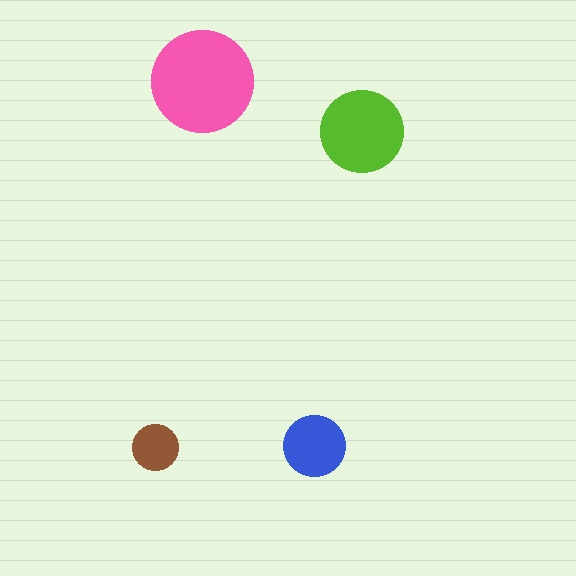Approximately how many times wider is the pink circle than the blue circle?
About 1.5 times wider.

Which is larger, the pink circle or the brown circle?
The pink one.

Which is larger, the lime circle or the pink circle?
The pink one.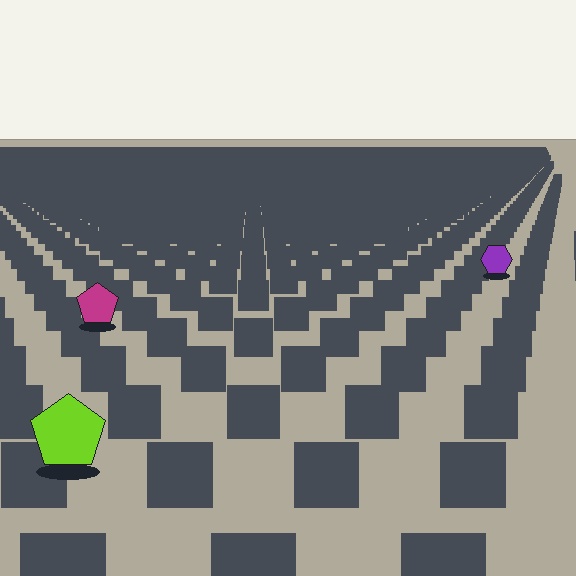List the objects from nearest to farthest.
From nearest to farthest: the lime pentagon, the magenta pentagon, the purple hexagon.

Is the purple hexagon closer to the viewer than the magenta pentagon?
No. The magenta pentagon is closer — you can tell from the texture gradient: the ground texture is coarser near it.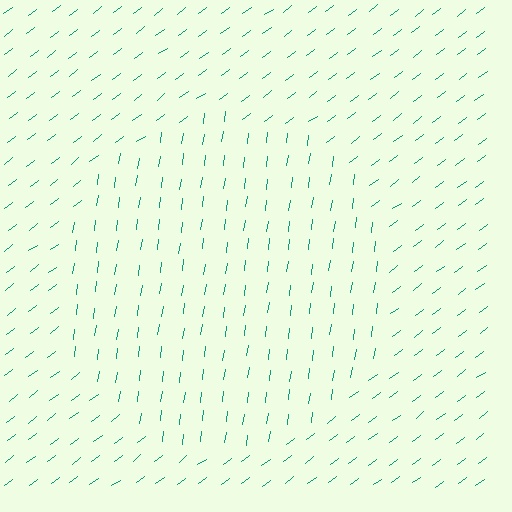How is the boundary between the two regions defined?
The boundary is defined purely by a change in line orientation (approximately 45 degrees difference). All lines are the same color and thickness.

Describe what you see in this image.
The image is filled with small teal line segments. A circle region in the image has lines oriented differently from the surrounding lines, creating a visible texture boundary.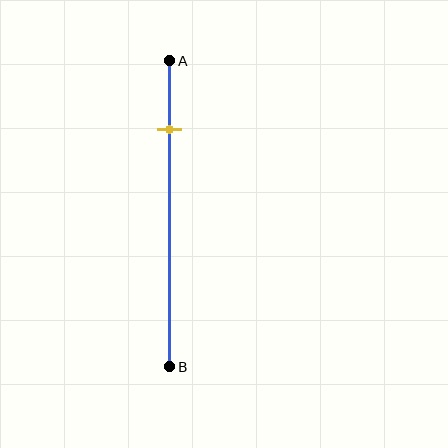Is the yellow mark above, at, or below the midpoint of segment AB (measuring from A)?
The yellow mark is above the midpoint of segment AB.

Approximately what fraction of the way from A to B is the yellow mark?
The yellow mark is approximately 25% of the way from A to B.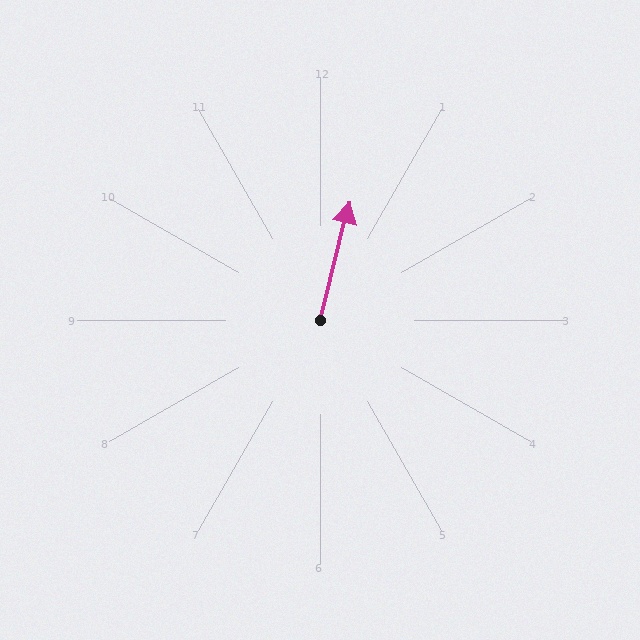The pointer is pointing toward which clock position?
Roughly 12 o'clock.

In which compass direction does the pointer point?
North.